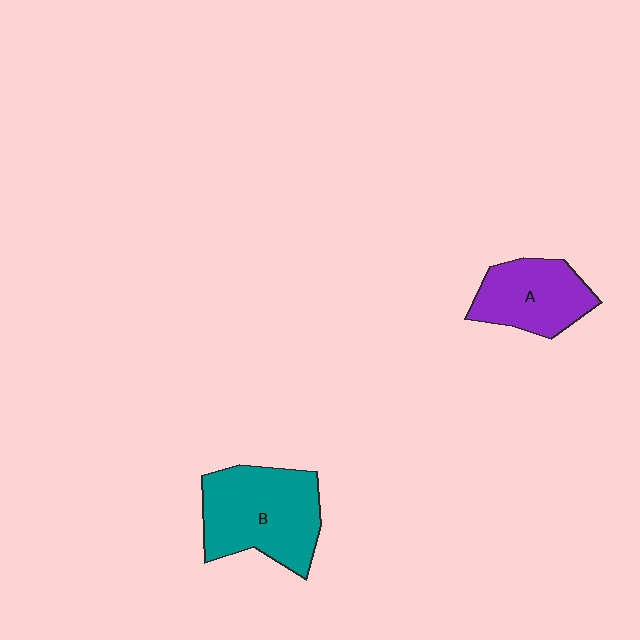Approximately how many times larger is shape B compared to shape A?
Approximately 1.4 times.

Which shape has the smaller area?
Shape A (purple).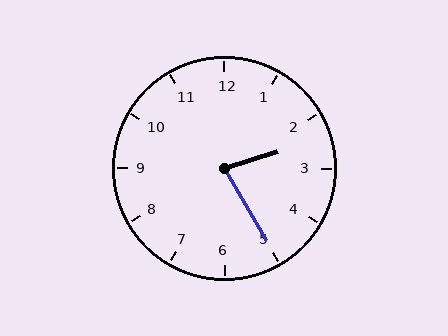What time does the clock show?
2:25.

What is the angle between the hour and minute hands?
Approximately 78 degrees.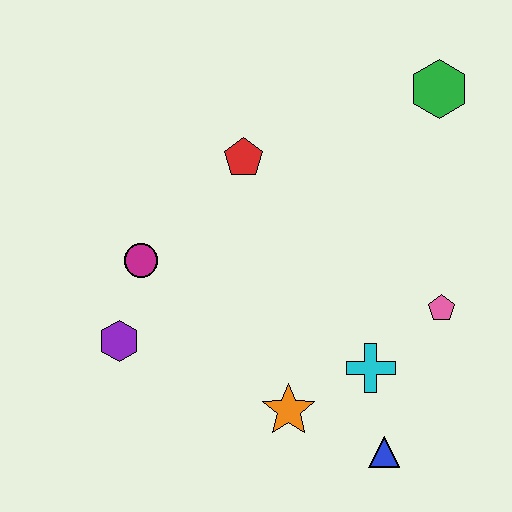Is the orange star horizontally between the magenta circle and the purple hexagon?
No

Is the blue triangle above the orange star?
No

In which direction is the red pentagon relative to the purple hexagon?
The red pentagon is above the purple hexagon.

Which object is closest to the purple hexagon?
The magenta circle is closest to the purple hexagon.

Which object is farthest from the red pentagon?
The blue triangle is farthest from the red pentagon.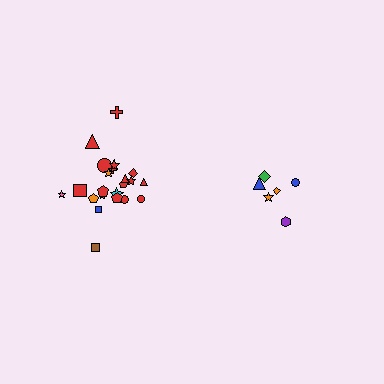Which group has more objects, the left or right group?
The left group.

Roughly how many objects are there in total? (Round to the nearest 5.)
Roughly 30 objects in total.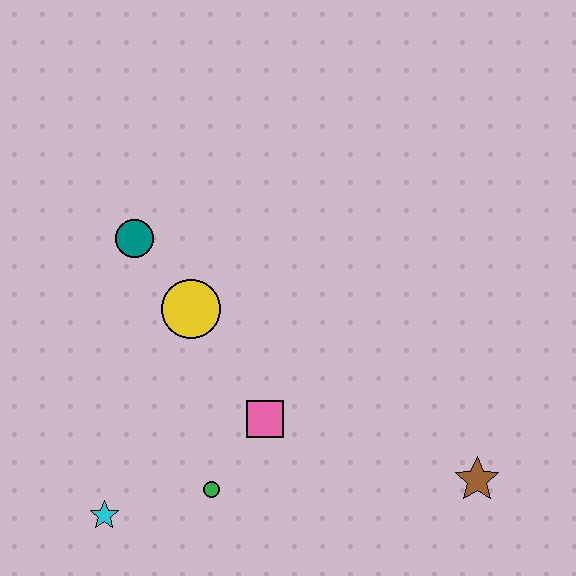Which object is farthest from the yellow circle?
The brown star is farthest from the yellow circle.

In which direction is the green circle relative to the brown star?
The green circle is to the left of the brown star.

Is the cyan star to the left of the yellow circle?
Yes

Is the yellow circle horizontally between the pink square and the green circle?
No